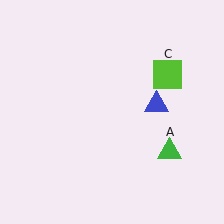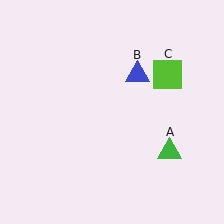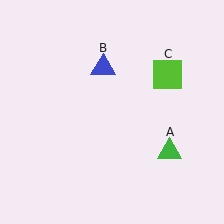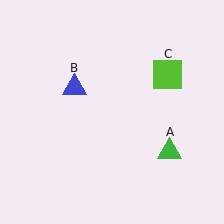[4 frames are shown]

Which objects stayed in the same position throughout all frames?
Green triangle (object A) and lime square (object C) remained stationary.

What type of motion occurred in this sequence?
The blue triangle (object B) rotated counterclockwise around the center of the scene.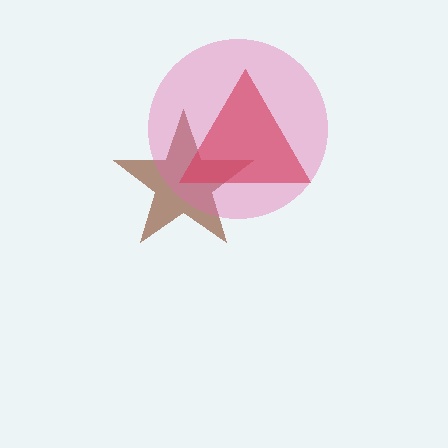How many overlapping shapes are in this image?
There are 3 overlapping shapes in the image.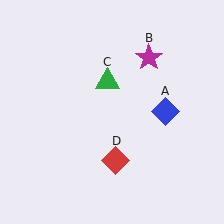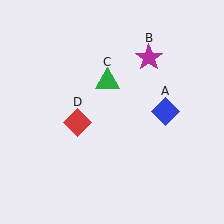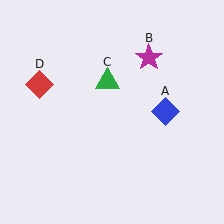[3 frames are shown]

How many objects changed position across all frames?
1 object changed position: red diamond (object D).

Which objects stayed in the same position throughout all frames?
Blue diamond (object A) and magenta star (object B) and green triangle (object C) remained stationary.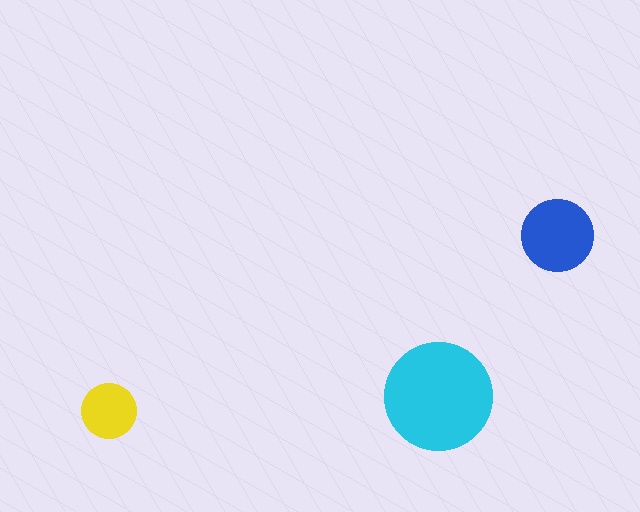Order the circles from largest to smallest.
the cyan one, the blue one, the yellow one.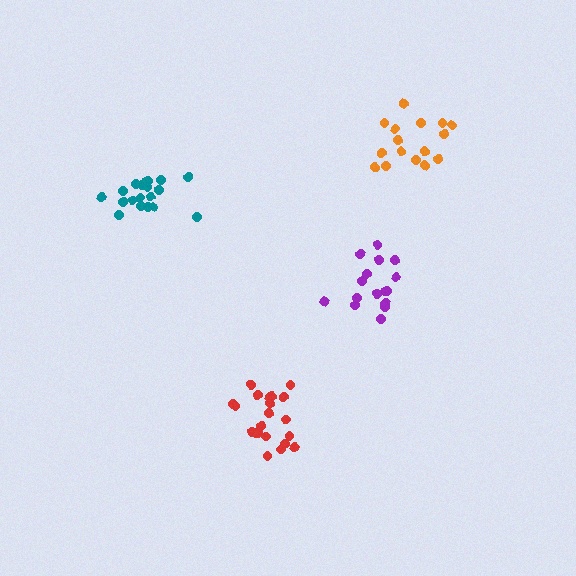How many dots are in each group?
Group 1: 21 dots, Group 2: 19 dots, Group 3: 16 dots, Group 4: 16 dots (72 total).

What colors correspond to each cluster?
The clusters are colored: red, teal, purple, orange.